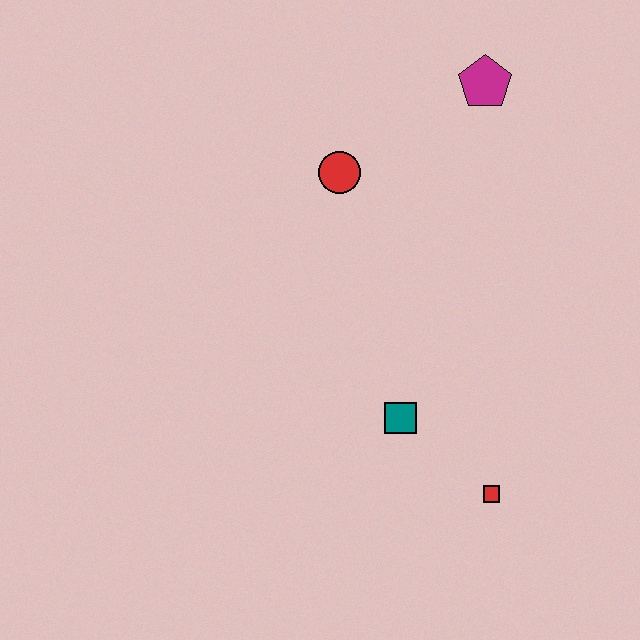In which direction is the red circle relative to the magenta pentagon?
The red circle is to the left of the magenta pentagon.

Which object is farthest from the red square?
The magenta pentagon is farthest from the red square.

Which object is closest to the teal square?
The red square is closest to the teal square.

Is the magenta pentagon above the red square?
Yes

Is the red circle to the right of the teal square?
No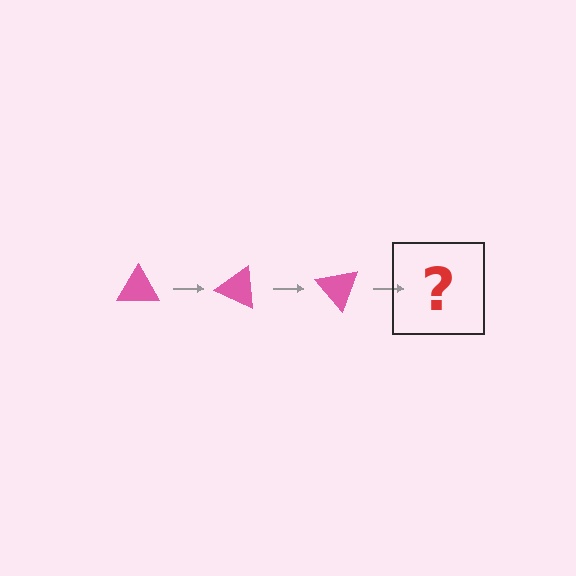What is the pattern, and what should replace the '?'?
The pattern is that the triangle rotates 25 degrees each step. The '?' should be a pink triangle rotated 75 degrees.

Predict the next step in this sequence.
The next step is a pink triangle rotated 75 degrees.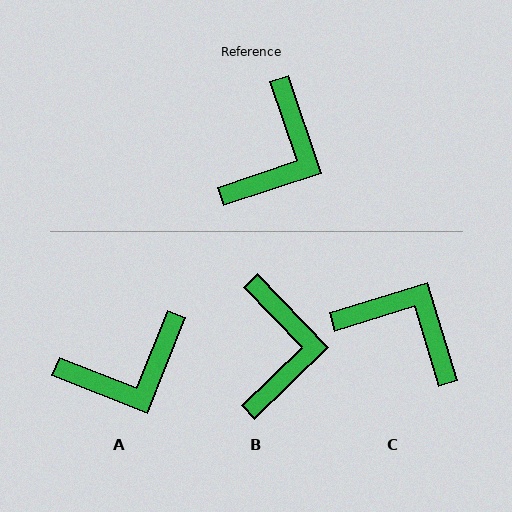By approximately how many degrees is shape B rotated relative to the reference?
Approximately 26 degrees counter-clockwise.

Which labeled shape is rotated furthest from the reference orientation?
C, about 88 degrees away.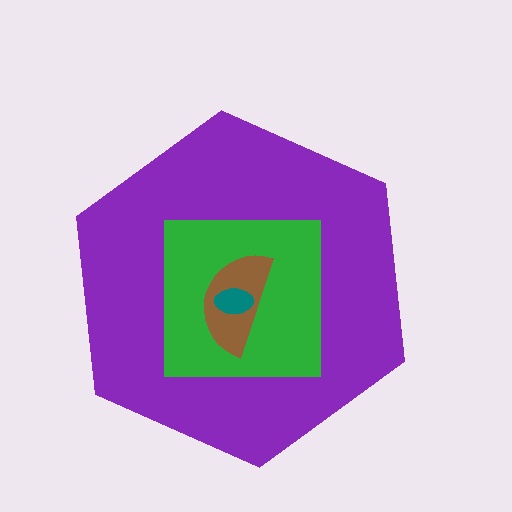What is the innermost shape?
The teal ellipse.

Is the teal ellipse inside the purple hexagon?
Yes.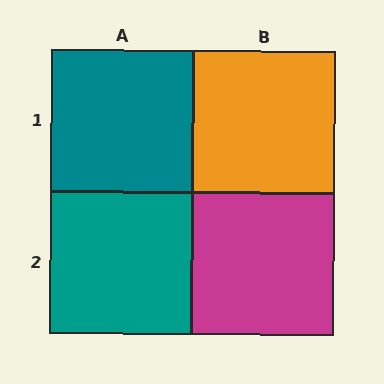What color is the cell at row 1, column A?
Teal.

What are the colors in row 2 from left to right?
Teal, magenta.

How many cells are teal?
2 cells are teal.